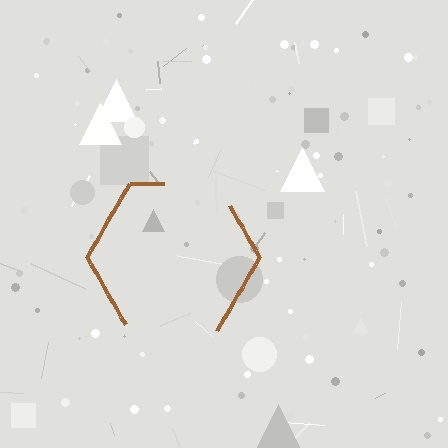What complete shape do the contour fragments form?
The contour fragments form a hexagon.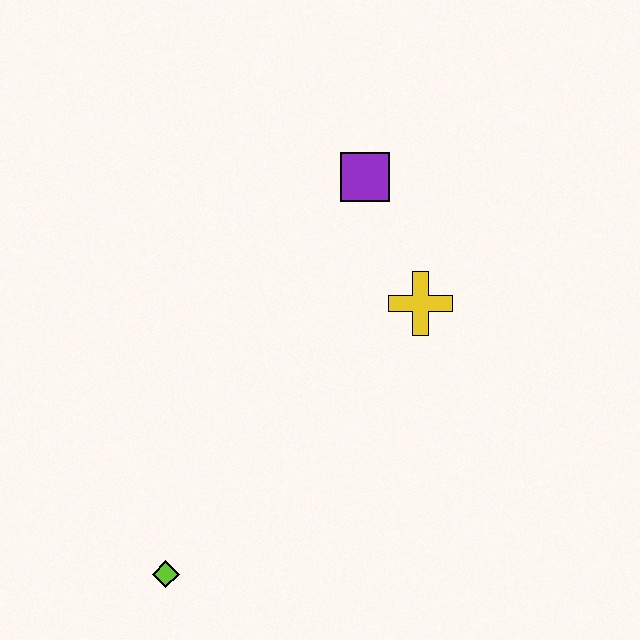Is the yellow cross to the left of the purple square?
No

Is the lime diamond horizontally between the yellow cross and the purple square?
No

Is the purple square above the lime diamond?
Yes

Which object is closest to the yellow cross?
The purple square is closest to the yellow cross.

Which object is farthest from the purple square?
The lime diamond is farthest from the purple square.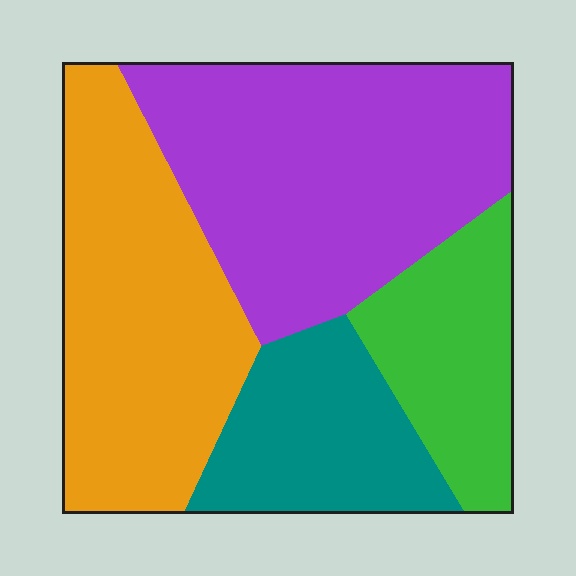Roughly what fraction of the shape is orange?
Orange takes up about one third (1/3) of the shape.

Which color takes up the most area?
Purple, at roughly 35%.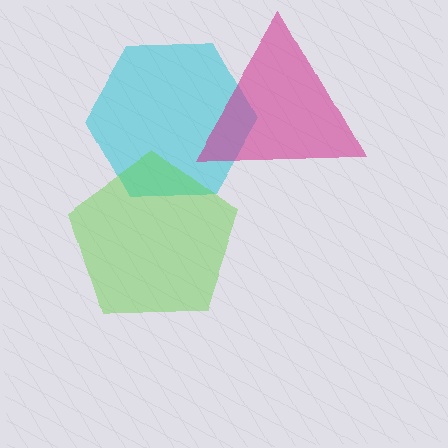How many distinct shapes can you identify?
There are 3 distinct shapes: a cyan hexagon, a magenta triangle, a lime pentagon.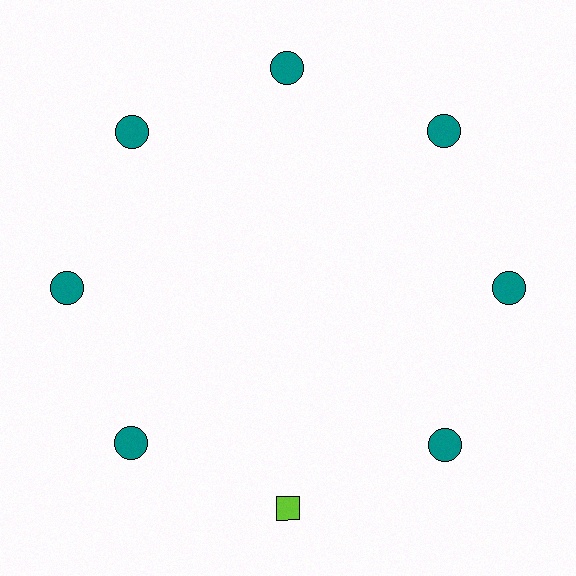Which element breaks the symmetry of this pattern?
The lime diamond at roughly the 6 o'clock position breaks the symmetry. All other shapes are teal circles.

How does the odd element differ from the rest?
It differs in both color (lime instead of teal) and shape (diamond instead of circle).